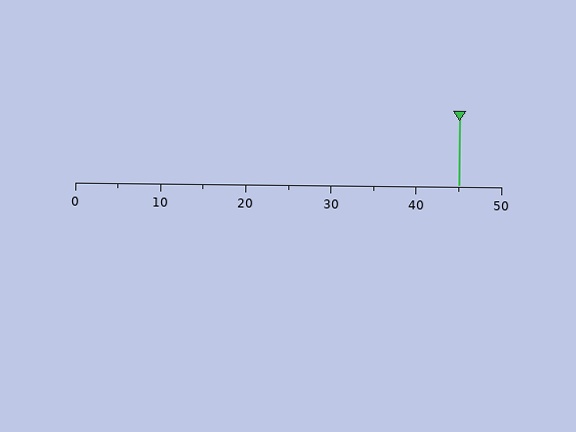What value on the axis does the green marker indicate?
The marker indicates approximately 45.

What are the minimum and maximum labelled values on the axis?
The axis runs from 0 to 50.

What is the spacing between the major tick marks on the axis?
The major ticks are spaced 10 apart.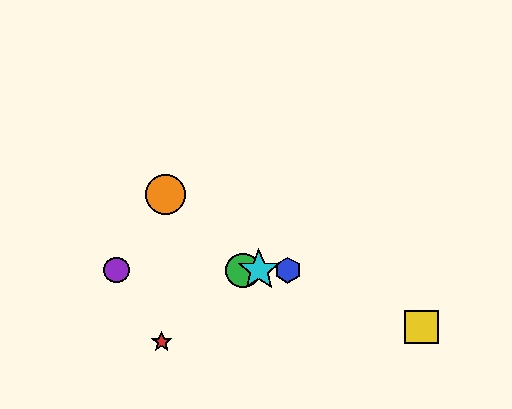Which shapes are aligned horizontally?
The blue hexagon, the green circle, the purple circle, the cyan star are aligned horizontally.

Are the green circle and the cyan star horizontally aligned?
Yes, both are at y≈270.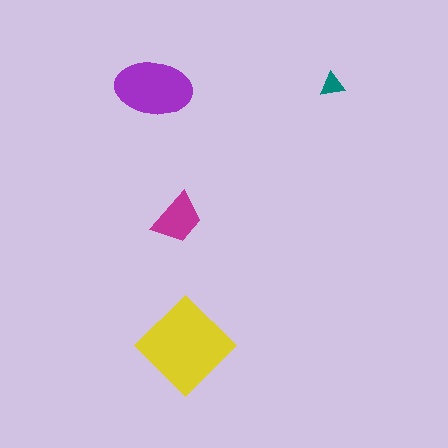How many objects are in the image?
There are 4 objects in the image.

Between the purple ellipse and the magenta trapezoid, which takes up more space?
The purple ellipse.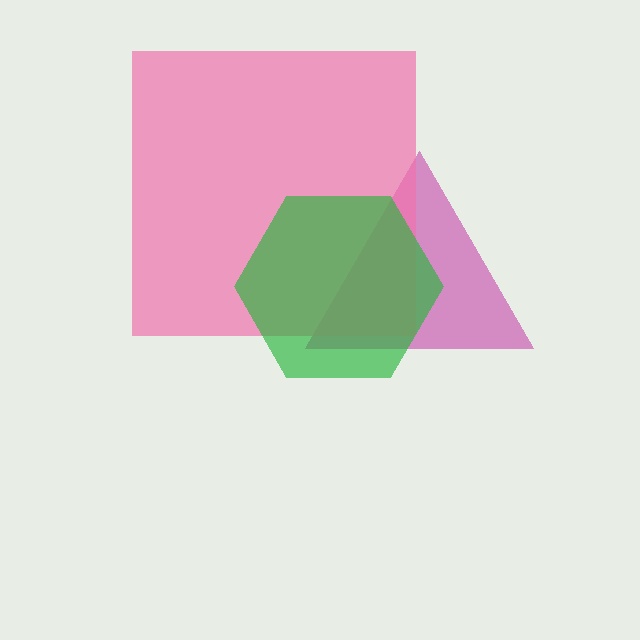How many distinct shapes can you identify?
There are 3 distinct shapes: a magenta triangle, a pink square, a green hexagon.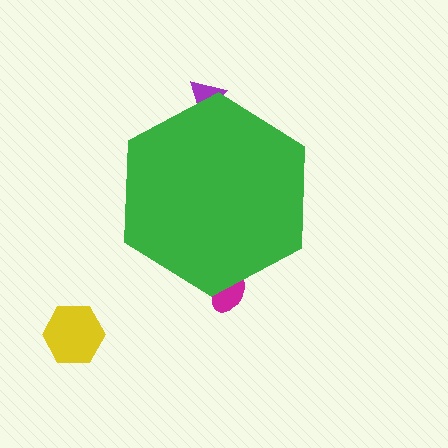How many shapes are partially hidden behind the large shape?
2 shapes are partially hidden.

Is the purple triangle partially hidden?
Yes, the purple triangle is partially hidden behind the green hexagon.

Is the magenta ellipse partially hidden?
Yes, the magenta ellipse is partially hidden behind the green hexagon.